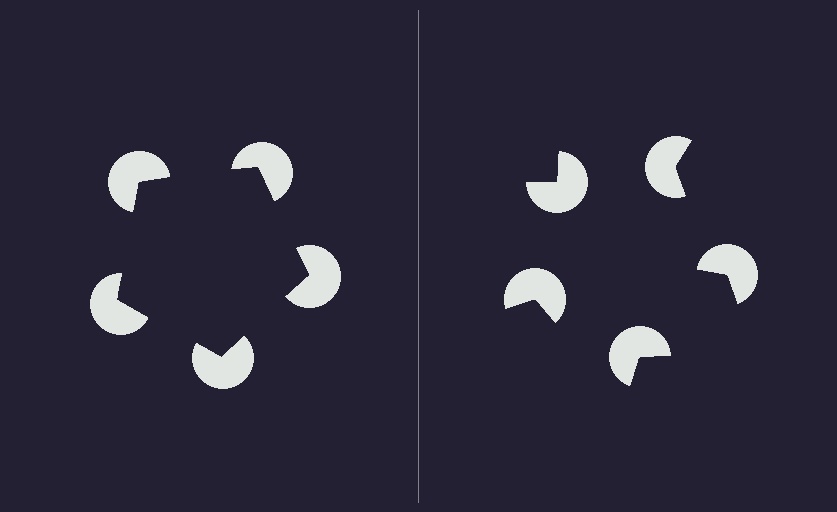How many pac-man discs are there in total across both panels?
10 — 5 on each side.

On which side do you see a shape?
An illusory pentagon appears on the left side. On the right side the wedge cuts are rotated, so no coherent shape forms.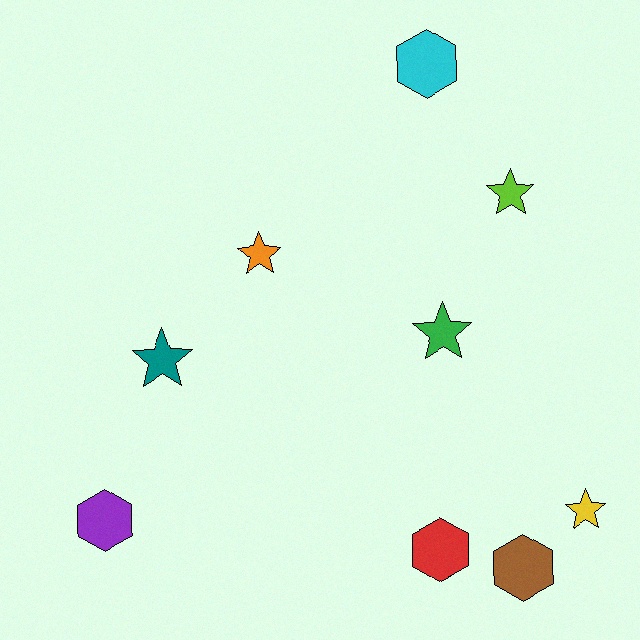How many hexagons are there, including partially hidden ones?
There are 4 hexagons.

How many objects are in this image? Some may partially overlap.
There are 9 objects.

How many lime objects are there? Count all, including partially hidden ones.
There is 1 lime object.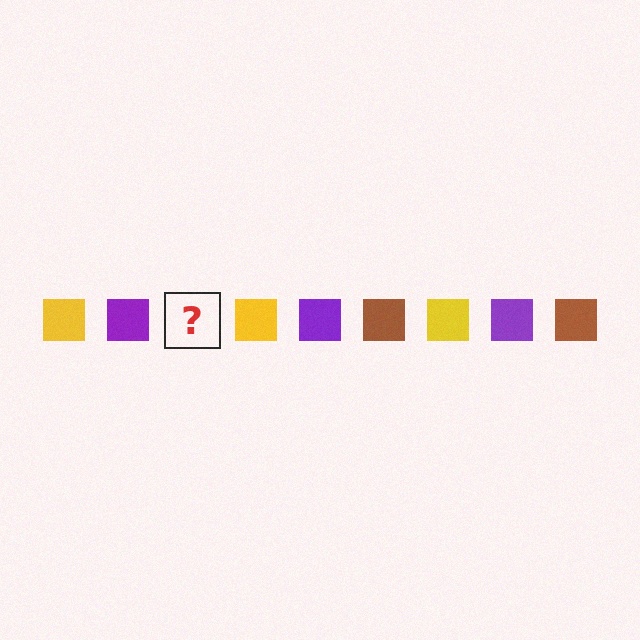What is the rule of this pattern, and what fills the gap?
The rule is that the pattern cycles through yellow, purple, brown squares. The gap should be filled with a brown square.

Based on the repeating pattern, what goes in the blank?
The blank should be a brown square.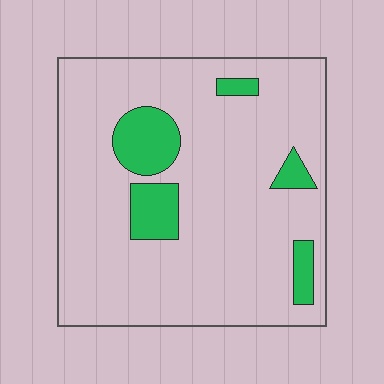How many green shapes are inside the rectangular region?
5.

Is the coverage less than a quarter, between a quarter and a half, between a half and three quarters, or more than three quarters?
Less than a quarter.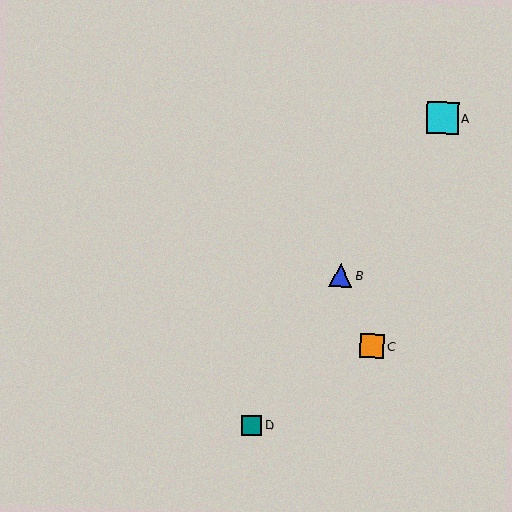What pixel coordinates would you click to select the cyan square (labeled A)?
Click at (443, 118) to select the cyan square A.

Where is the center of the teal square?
The center of the teal square is at (252, 425).